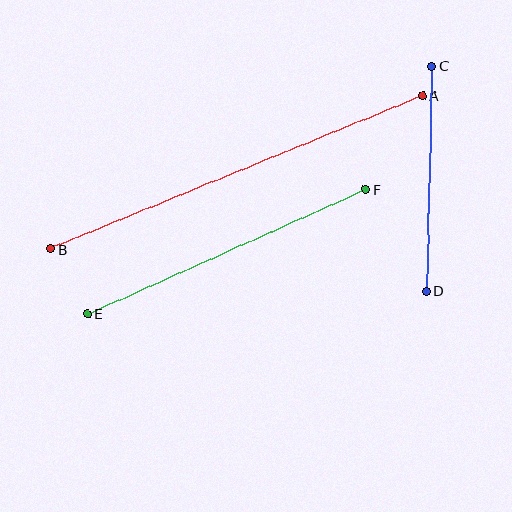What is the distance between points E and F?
The distance is approximately 305 pixels.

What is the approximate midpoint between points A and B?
The midpoint is at approximately (237, 173) pixels.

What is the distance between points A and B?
The distance is approximately 402 pixels.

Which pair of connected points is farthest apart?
Points A and B are farthest apart.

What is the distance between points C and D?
The distance is approximately 225 pixels.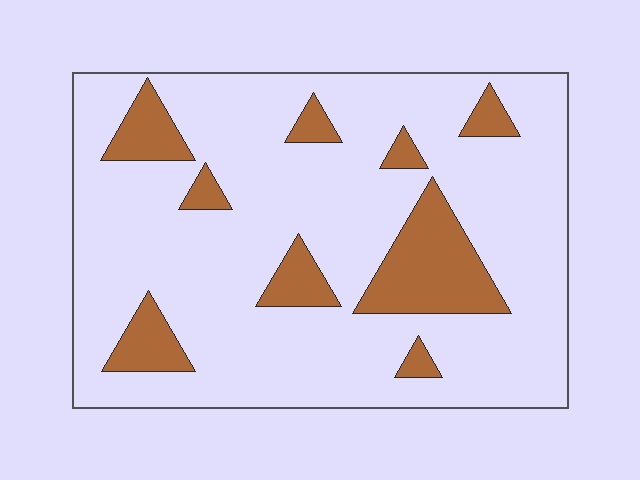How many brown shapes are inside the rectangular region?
9.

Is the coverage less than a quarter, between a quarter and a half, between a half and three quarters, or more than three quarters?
Less than a quarter.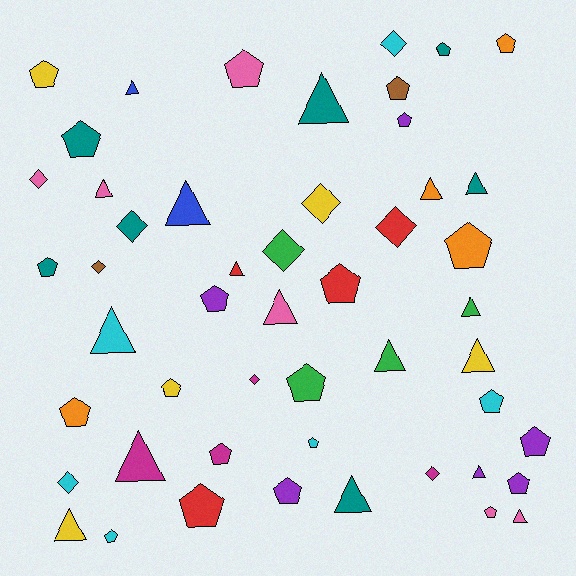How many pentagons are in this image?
There are 23 pentagons.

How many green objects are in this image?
There are 4 green objects.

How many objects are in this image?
There are 50 objects.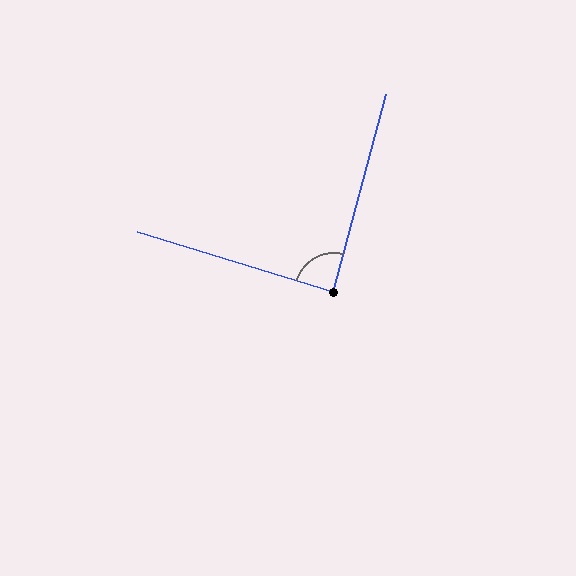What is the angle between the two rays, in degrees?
Approximately 88 degrees.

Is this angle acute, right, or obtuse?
It is approximately a right angle.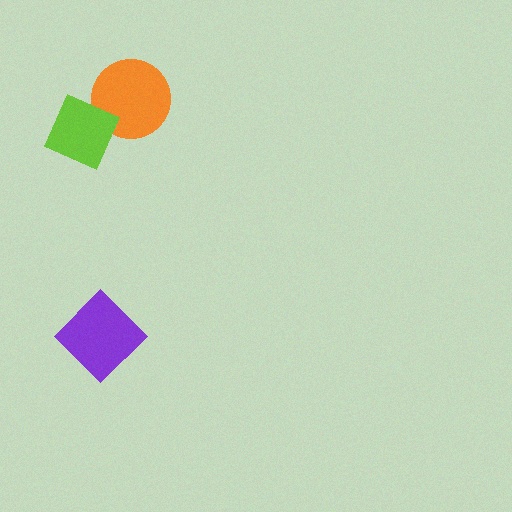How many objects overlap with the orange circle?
1 object overlaps with the orange circle.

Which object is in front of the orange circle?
The lime square is in front of the orange circle.